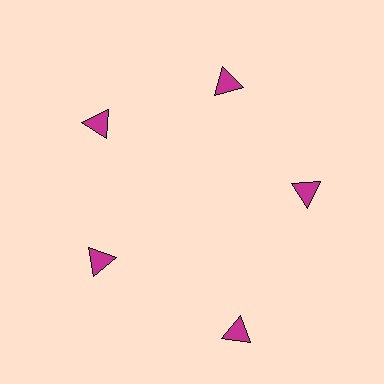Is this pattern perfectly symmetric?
No. The 5 magenta triangles are arranged in a ring, but one element near the 5 o'clock position is pushed outward from the center, breaking the 5-fold rotational symmetry.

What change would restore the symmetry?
The symmetry would be restored by moving it inward, back onto the ring so that all 5 triangles sit at equal angles and equal distance from the center.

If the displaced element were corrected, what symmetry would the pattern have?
It would have 5-fold rotational symmetry — the pattern would map onto itself every 72 degrees.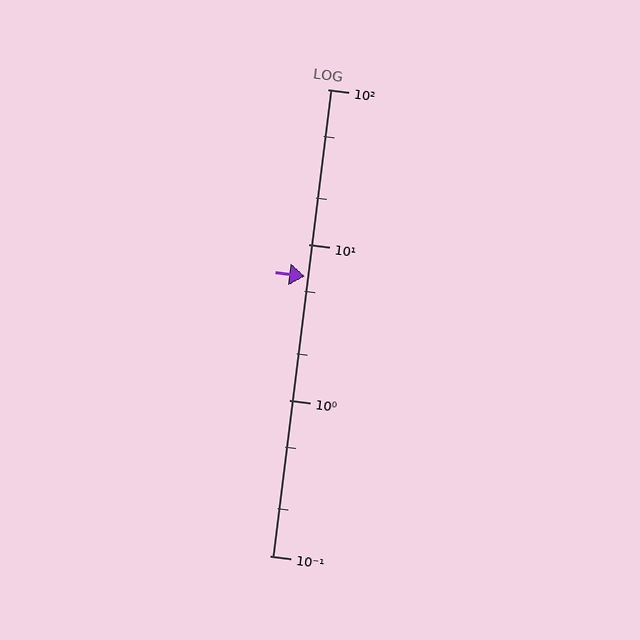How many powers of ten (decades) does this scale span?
The scale spans 3 decades, from 0.1 to 100.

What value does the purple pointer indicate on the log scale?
The pointer indicates approximately 6.3.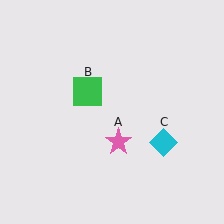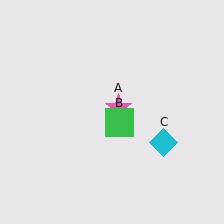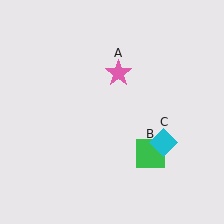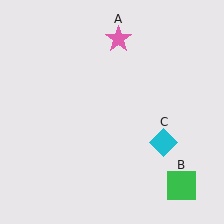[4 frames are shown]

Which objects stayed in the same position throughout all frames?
Cyan diamond (object C) remained stationary.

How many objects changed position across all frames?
2 objects changed position: pink star (object A), green square (object B).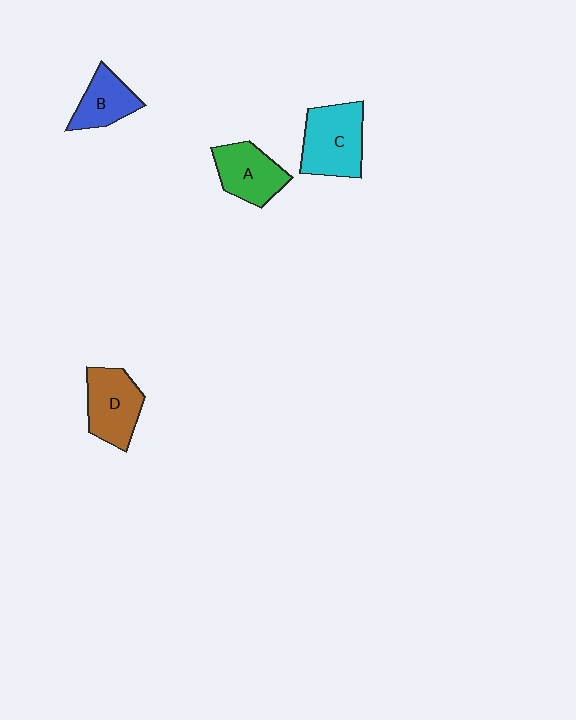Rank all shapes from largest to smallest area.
From largest to smallest: C (cyan), D (brown), A (green), B (blue).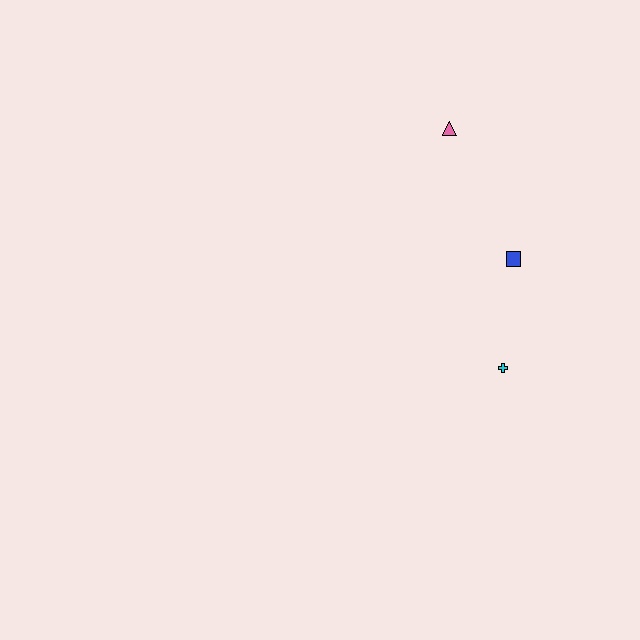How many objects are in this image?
There are 3 objects.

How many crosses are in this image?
There is 1 cross.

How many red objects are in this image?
There are no red objects.